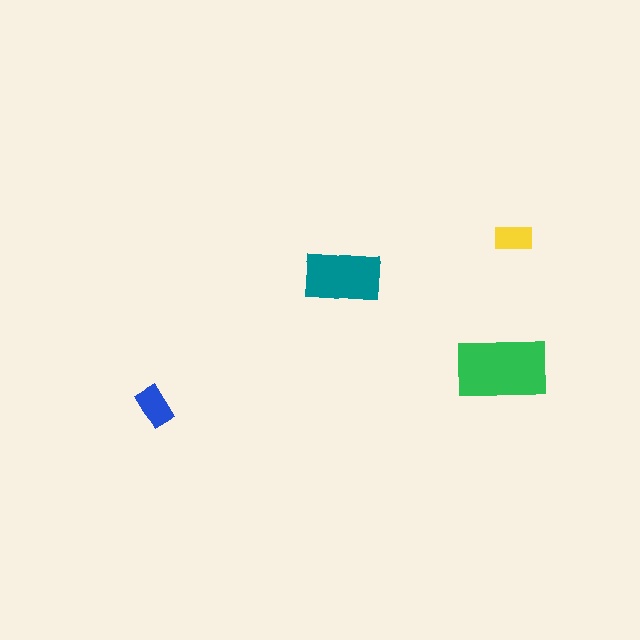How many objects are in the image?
There are 4 objects in the image.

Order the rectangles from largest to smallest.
the green one, the teal one, the blue one, the yellow one.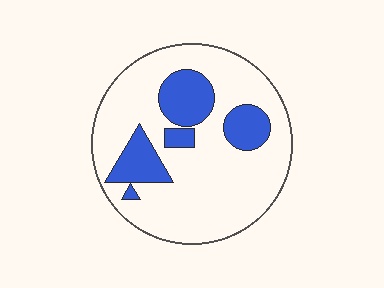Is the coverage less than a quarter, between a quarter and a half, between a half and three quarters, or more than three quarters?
Less than a quarter.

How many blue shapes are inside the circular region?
5.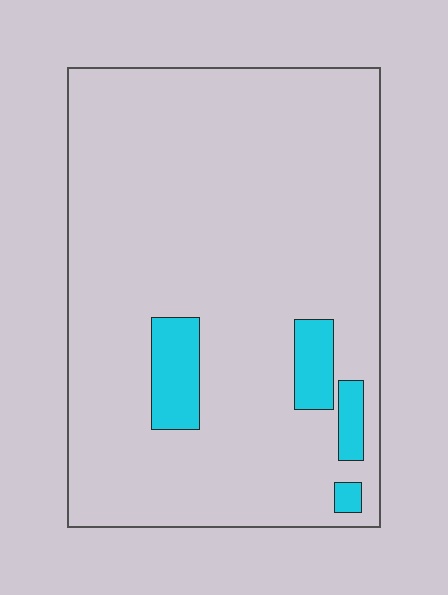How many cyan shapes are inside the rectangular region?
4.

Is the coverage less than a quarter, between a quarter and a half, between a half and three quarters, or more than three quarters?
Less than a quarter.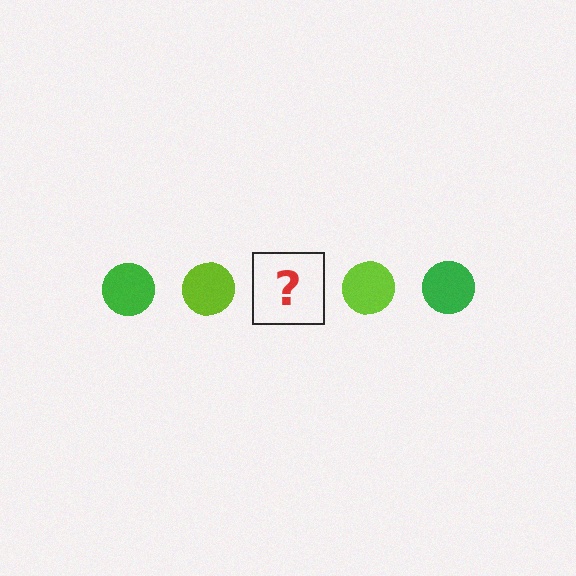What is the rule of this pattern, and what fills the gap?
The rule is that the pattern cycles through green, lime circles. The gap should be filled with a green circle.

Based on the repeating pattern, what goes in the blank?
The blank should be a green circle.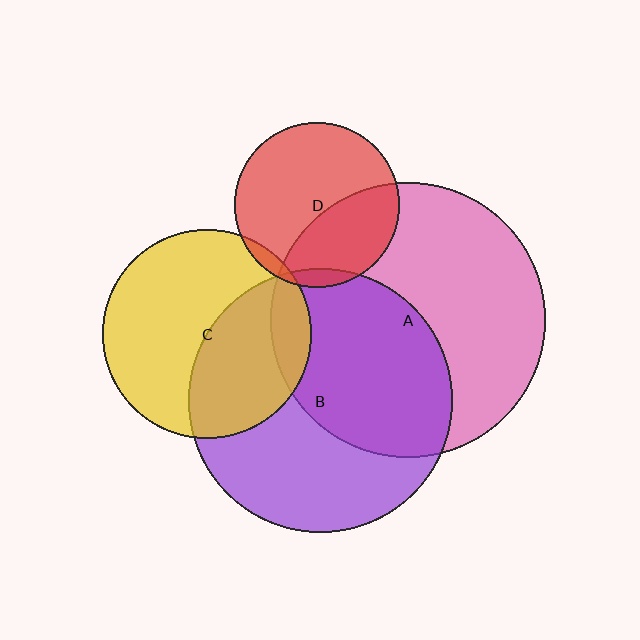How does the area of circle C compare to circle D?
Approximately 1.6 times.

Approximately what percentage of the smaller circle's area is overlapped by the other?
Approximately 5%.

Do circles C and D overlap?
Yes.